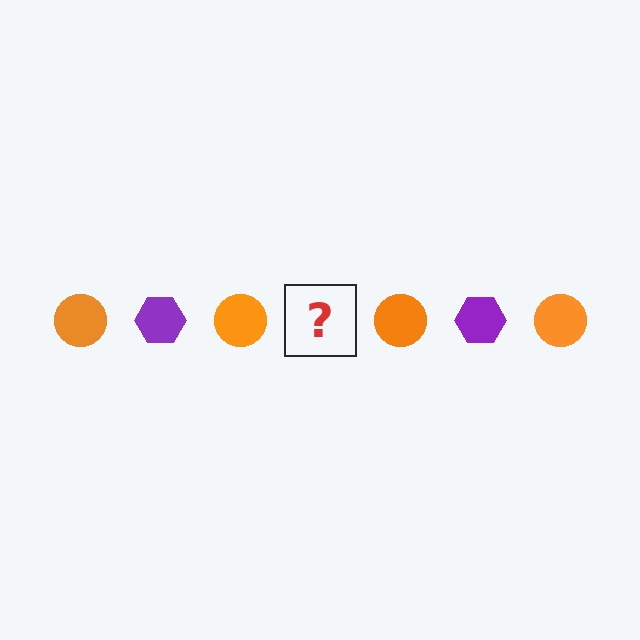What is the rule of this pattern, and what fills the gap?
The rule is that the pattern alternates between orange circle and purple hexagon. The gap should be filled with a purple hexagon.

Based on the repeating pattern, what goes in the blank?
The blank should be a purple hexagon.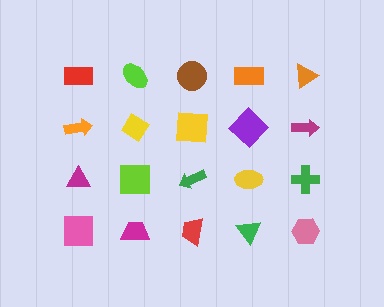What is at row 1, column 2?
A lime ellipse.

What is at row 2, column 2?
A yellow diamond.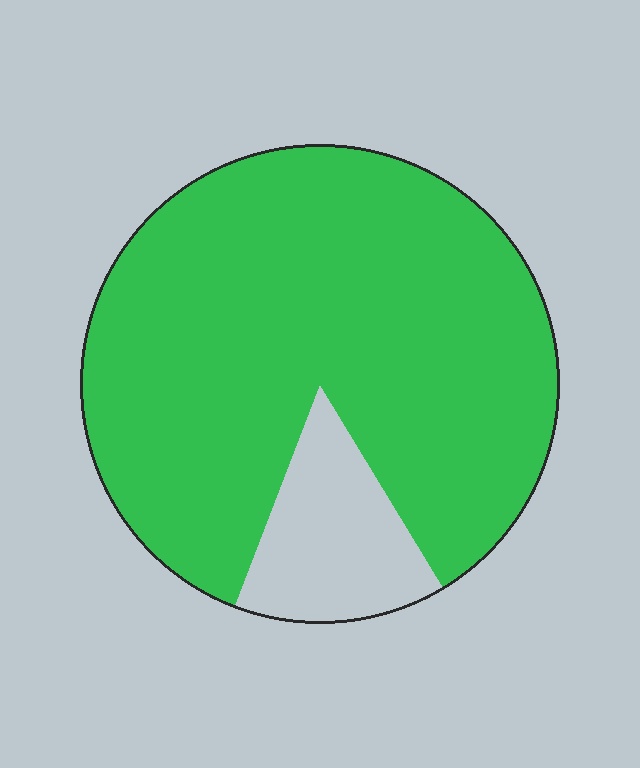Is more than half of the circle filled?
Yes.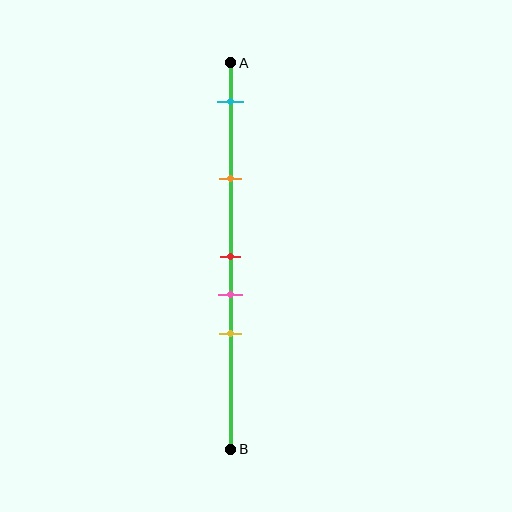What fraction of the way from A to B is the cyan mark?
The cyan mark is approximately 10% (0.1) of the way from A to B.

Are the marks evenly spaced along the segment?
No, the marks are not evenly spaced.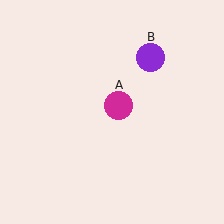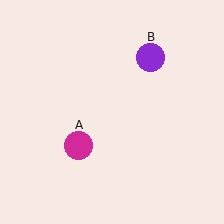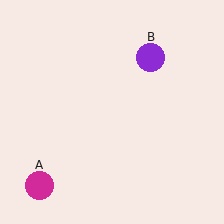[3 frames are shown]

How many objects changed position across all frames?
1 object changed position: magenta circle (object A).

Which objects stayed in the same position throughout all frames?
Purple circle (object B) remained stationary.